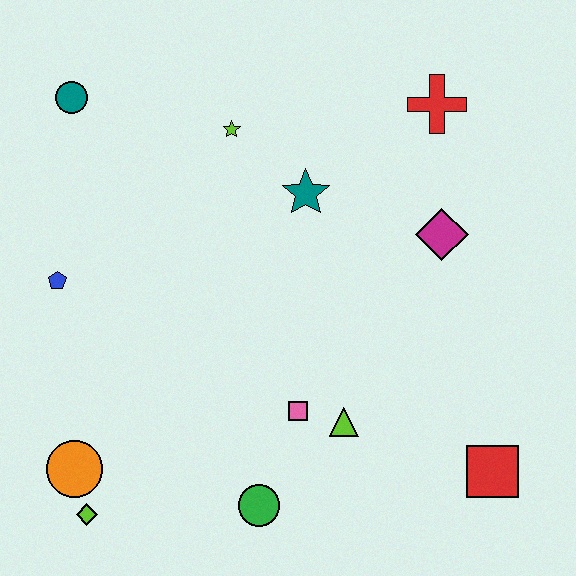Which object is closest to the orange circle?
The lime diamond is closest to the orange circle.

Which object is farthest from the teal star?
The lime diamond is farthest from the teal star.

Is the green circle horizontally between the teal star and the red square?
No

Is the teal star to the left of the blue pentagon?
No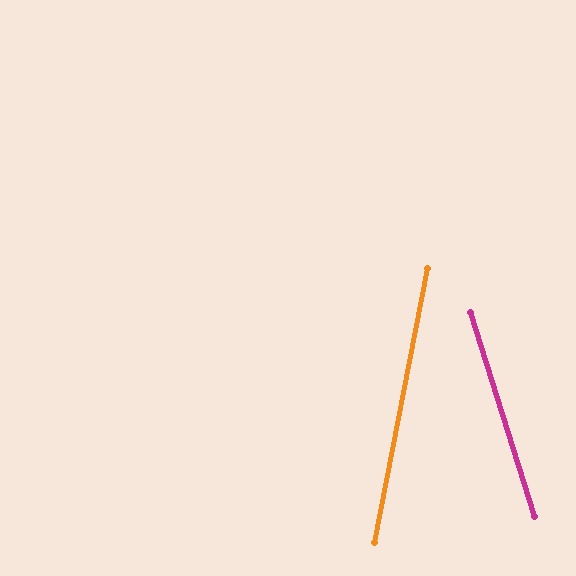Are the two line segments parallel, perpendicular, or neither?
Neither parallel nor perpendicular — they differ by about 28°.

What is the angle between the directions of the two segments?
Approximately 28 degrees.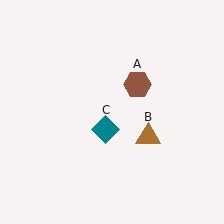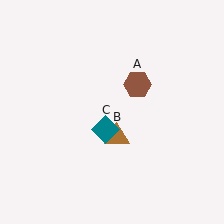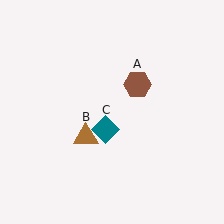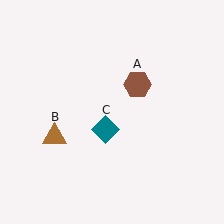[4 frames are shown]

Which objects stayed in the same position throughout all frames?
Brown hexagon (object A) and teal diamond (object C) remained stationary.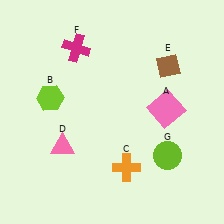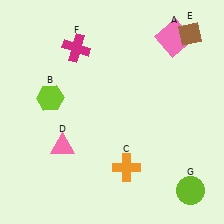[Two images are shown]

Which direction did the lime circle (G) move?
The lime circle (G) moved down.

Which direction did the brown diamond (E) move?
The brown diamond (E) moved up.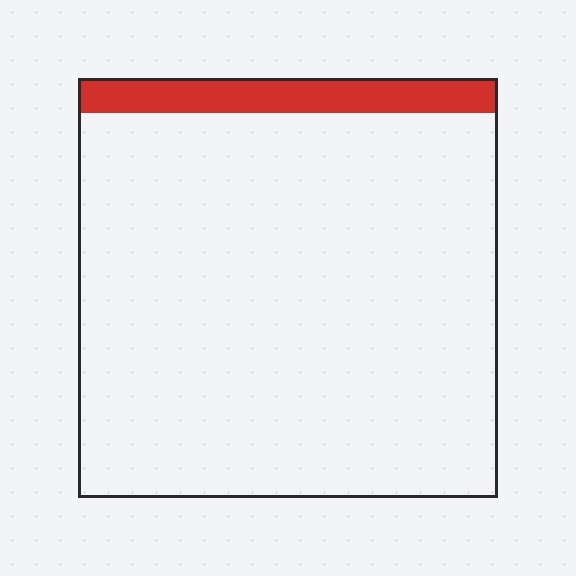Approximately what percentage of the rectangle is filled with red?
Approximately 10%.